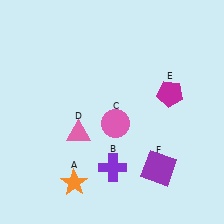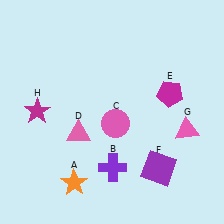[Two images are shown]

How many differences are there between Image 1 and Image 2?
There are 2 differences between the two images.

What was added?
A pink triangle (G), a magenta star (H) were added in Image 2.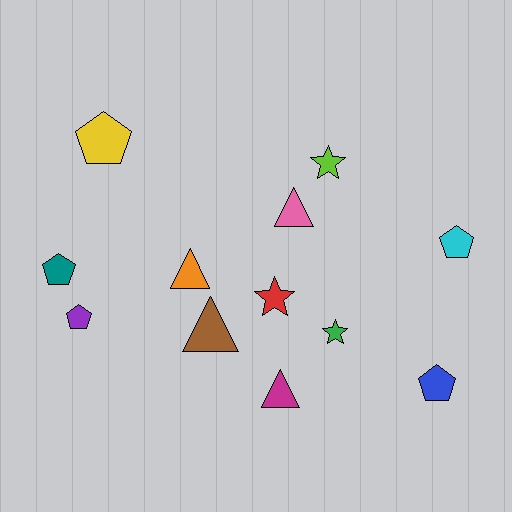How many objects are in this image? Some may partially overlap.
There are 12 objects.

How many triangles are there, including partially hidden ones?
There are 4 triangles.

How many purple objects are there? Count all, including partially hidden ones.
There is 1 purple object.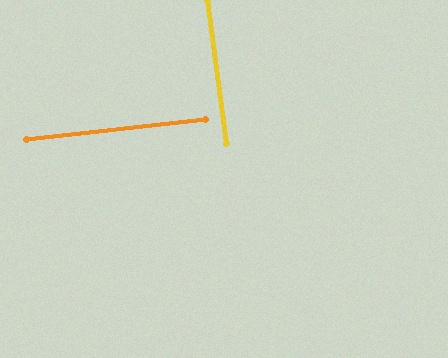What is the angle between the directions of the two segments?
Approximately 89 degrees.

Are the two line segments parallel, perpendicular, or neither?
Perpendicular — they meet at approximately 89°.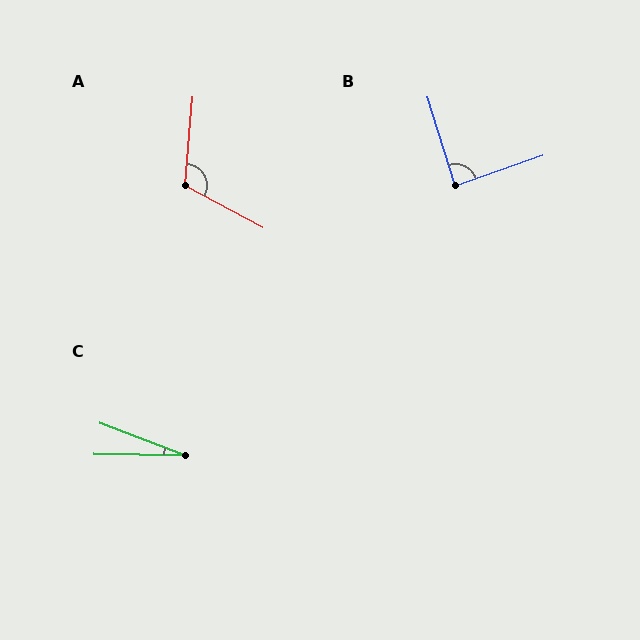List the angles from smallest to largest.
C (20°), B (88°), A (113°).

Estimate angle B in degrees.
Approximately 88 degrees.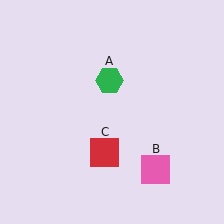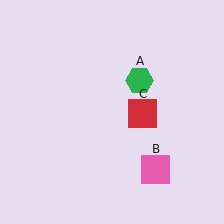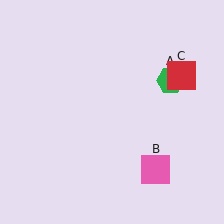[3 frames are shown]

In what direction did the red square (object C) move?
The red square (object C) moved up and to the right.